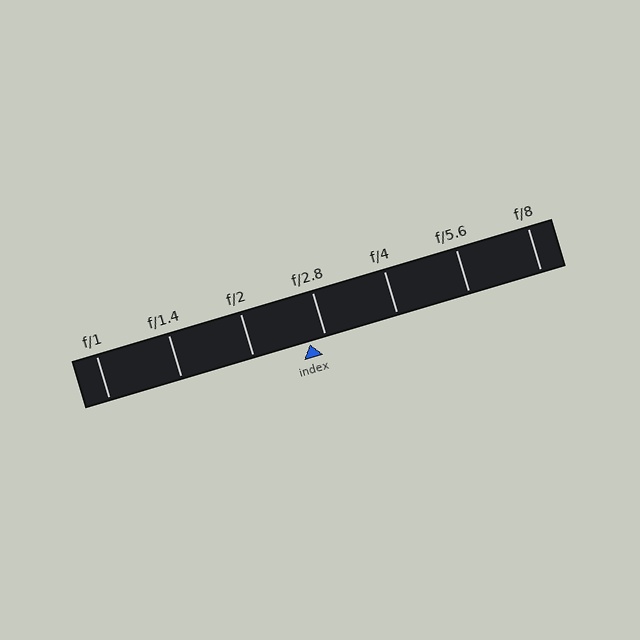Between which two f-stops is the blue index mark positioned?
The index mark is between f/2 and f/2.8.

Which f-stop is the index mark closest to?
The index mark is closest to f/2.8.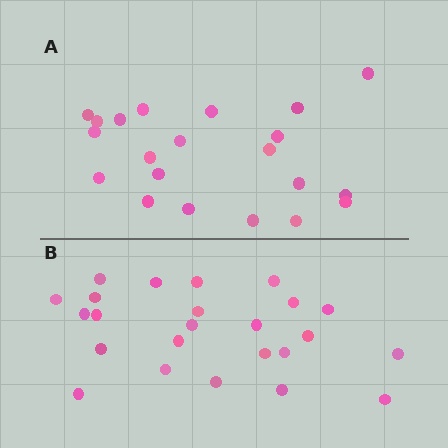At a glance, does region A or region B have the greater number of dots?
Region B (the bottom region) has more dots.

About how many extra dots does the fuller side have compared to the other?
Region B has just a few more — roughly 2 or 3 more dots than region A.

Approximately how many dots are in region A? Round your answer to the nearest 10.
About 20 dots. (The exact count is 21, which rounds to 20.)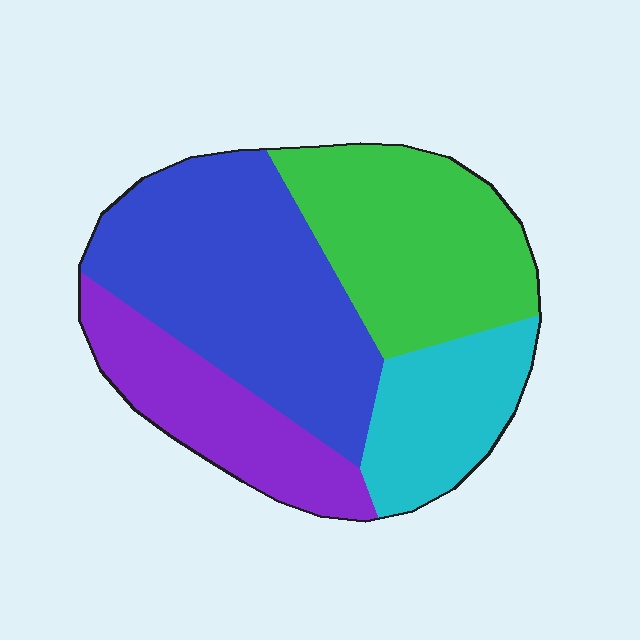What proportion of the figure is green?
Green takes up about one quarter (1/4) of the figure.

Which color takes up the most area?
Blue, at roughly 35%.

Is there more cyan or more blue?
Blue.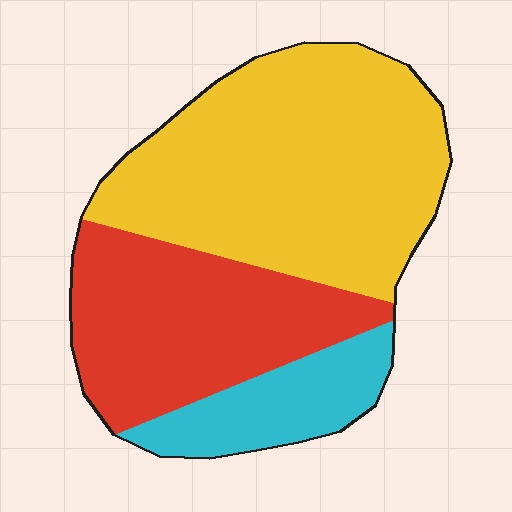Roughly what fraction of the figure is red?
Red covers around 35% of the figure.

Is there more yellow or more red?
Yellow.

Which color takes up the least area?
Cyan, at roughly 15%.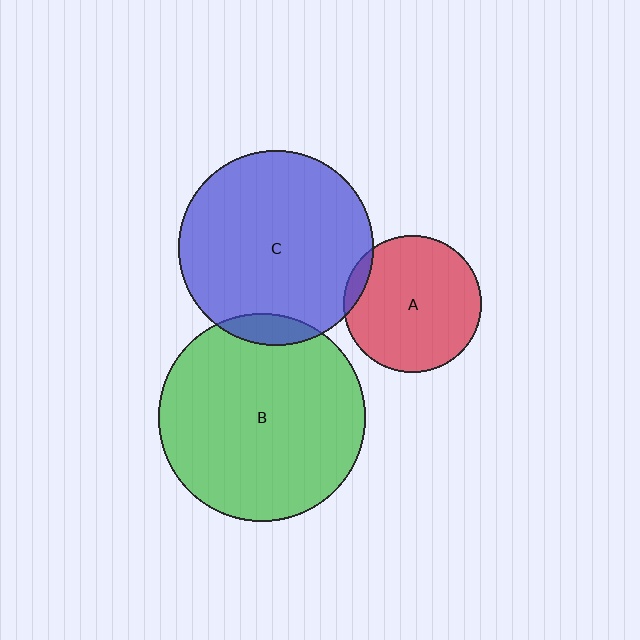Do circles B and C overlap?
Yes.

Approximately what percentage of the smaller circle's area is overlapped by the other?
Approximately 10%.